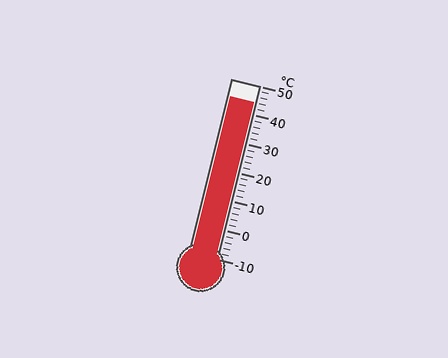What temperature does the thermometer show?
The thermometer shows approximately 44°C.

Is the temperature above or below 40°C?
The temperature is above 40°C.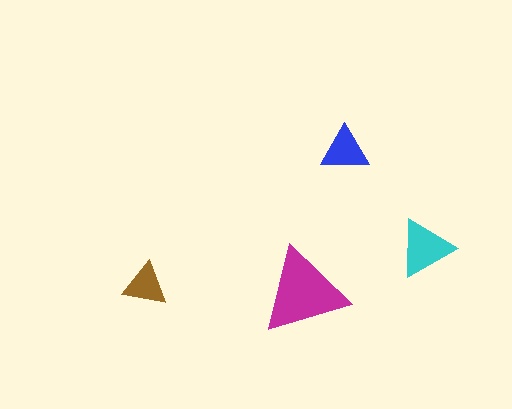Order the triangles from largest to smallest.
the magenta one, the cyan one, the blue one, the brown one.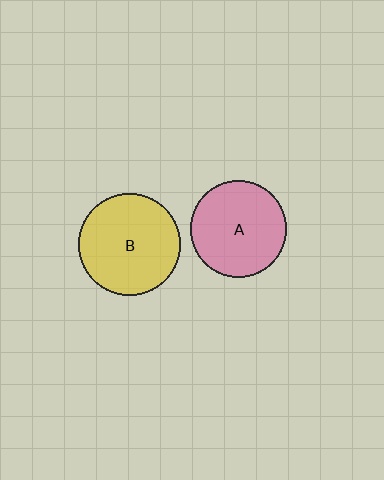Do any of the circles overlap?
No, none of the circles overlap.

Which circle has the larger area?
Circle B (yellow).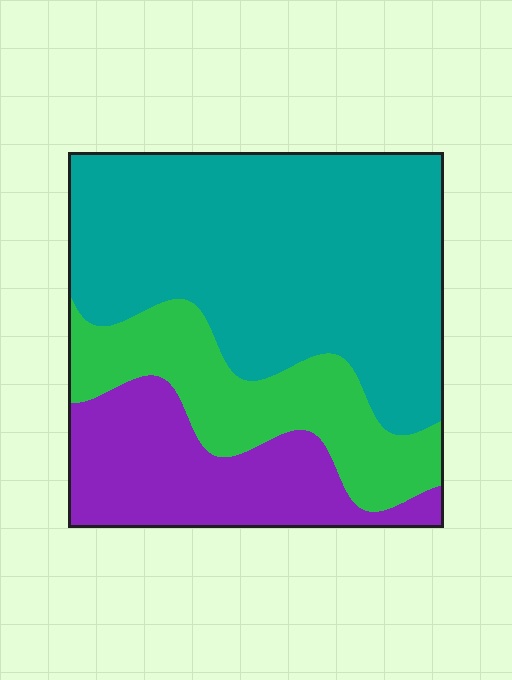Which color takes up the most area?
Teal, at roughly 55%.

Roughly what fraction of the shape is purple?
Purple takes up less than a quarter of the shape.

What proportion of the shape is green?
Green covers 22% of the shape.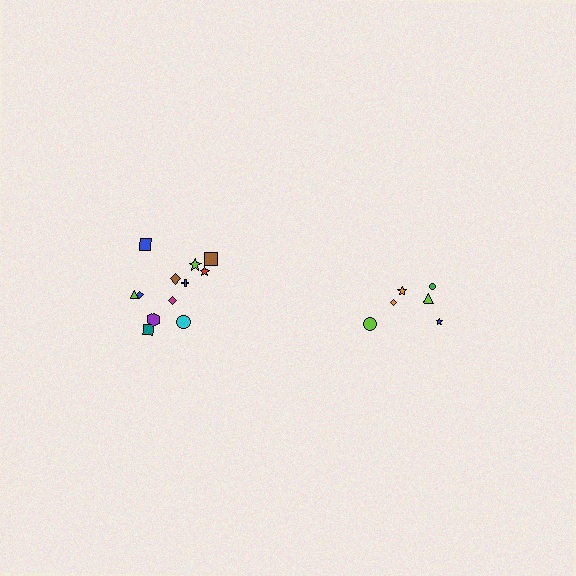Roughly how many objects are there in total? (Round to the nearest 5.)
Roughly 20 objects in total.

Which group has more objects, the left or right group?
The left group.